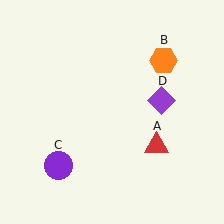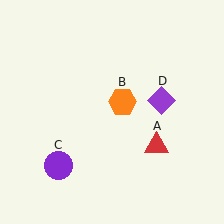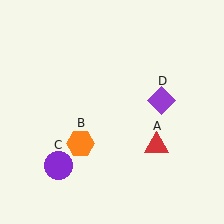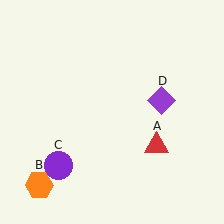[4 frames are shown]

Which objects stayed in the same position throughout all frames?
Red triangle (object A) and purple circle (object C) and purple diamond (object D) remained stationary.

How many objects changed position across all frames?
1 object changed position: orange hexagon (object B).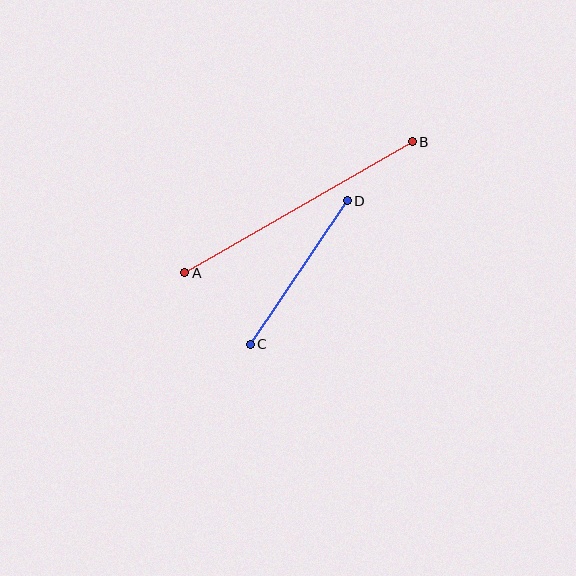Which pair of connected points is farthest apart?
Points A and B are farthest apart.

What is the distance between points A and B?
The distance is approximately 263 pixels.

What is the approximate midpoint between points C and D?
The midpoint is at approximately (299, 273) pixels.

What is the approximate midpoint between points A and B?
The midpoint is at approximately (298, 207) pixels.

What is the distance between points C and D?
The distance is approximately 173 pixels.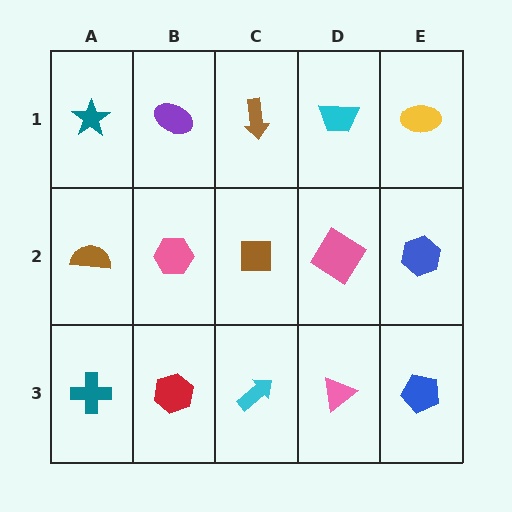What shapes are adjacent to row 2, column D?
A cyan trapezoid (row 1, column D), a pink triangle (row 3, column D), a brown square (row 2, column C), a blue hexagon (row 2, column E).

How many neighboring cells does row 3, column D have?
3.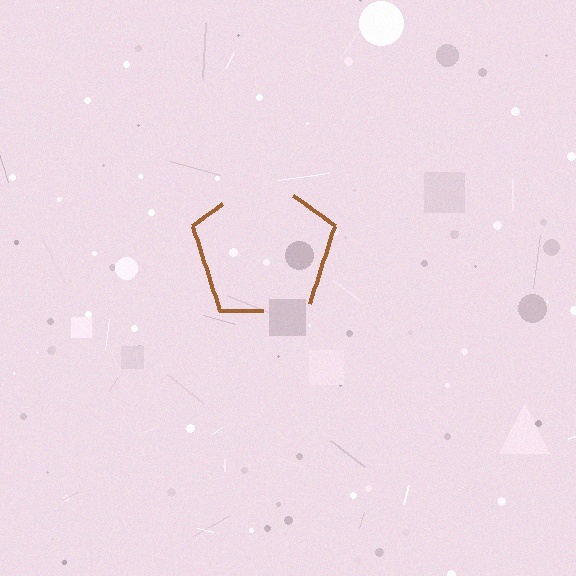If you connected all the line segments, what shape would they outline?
They would outline a pentagon.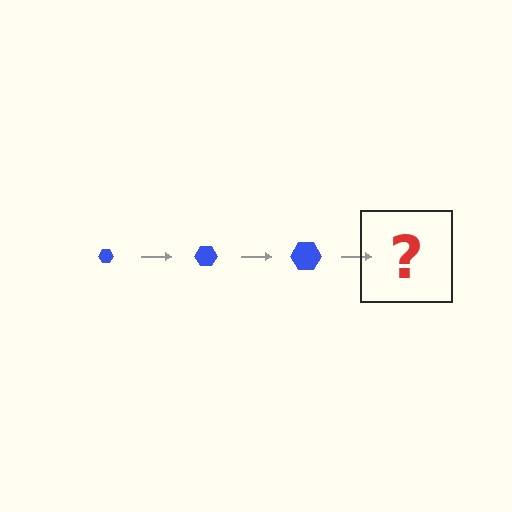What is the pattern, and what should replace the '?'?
The pattern is that the hexagon gets progressively larger each step. The '?' should be a blue hexagon, larger than the previous one.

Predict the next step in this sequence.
The next step is a blue hexagon, larger than the previous one.